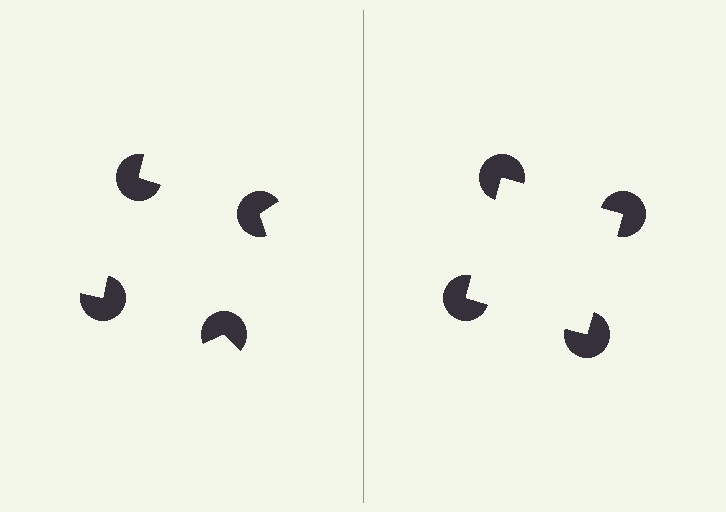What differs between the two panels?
The pac-man discs are positioned identically on both sides; only the wedge orientations differ. On the right they align to a square; on the left they are misaligned.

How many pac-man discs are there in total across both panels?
8 — 4 on each side.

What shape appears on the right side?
An illusory square.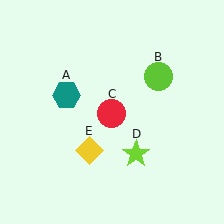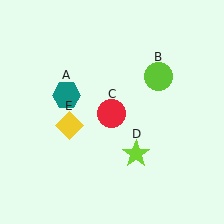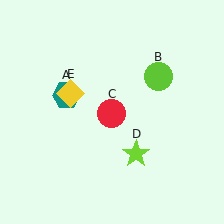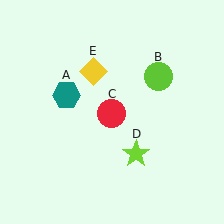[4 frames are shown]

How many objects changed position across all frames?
1 object changed position: yellow diamond (object E).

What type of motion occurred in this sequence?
The yellow diamond (object E) rotated clockwise around the center of the scene.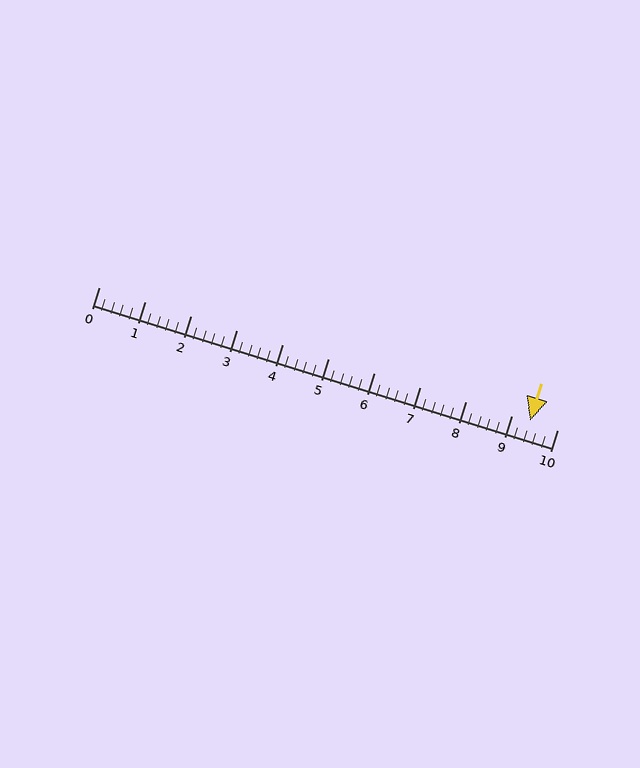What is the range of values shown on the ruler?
The ruler shows values from 0 to 10.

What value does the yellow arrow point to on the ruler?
The yellow arrow points to approximately 9.4.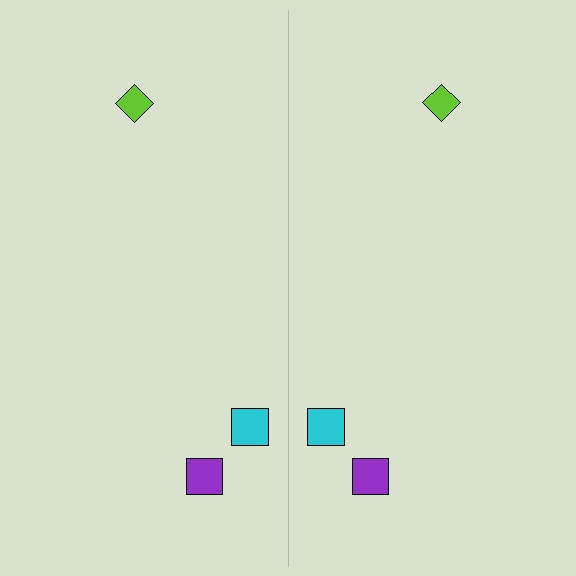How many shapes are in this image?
There are 6 shapes in this image.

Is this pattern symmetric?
Yes, this pattern has bilateral (reflection) symmetry.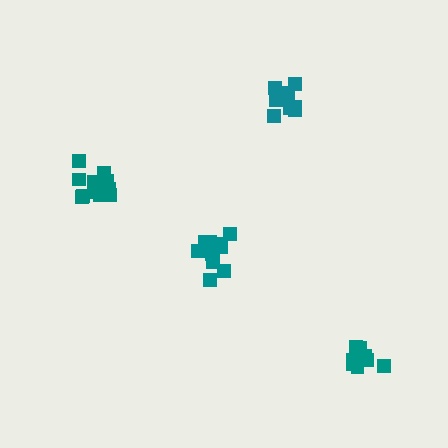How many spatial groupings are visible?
There are 4 spatial groupings.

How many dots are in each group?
Group 1: 13 dots, Group 2: 14 dots, Group 3: 13 dots, Group 4: 10 dots (50 total).